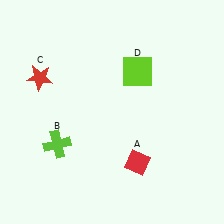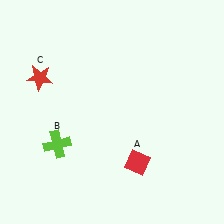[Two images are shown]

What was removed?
The lime square (D) was removed in Image 2.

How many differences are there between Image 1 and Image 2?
There is 1 difference between the two images.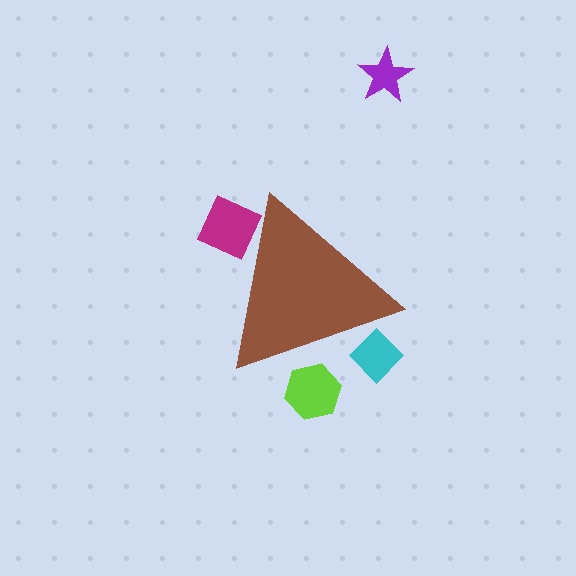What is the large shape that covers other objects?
A brown triangle.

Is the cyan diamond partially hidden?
Yes, the cyan diamond is partially hidden behind the brown triangle.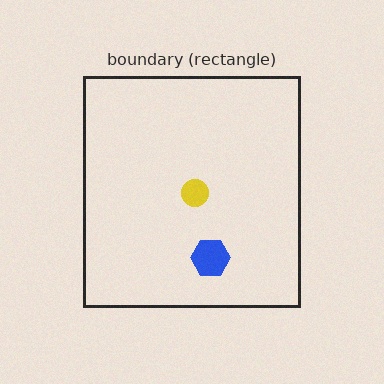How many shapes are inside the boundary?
2 inside, 0 outside.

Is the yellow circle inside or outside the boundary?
Inside.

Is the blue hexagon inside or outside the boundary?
Inside.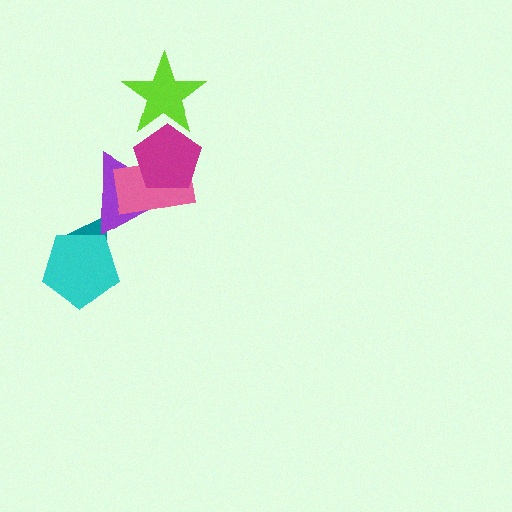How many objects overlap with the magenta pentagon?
3 objects overlap with the magenta pentagon.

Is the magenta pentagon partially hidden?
Yes, it is partially covered by another shape.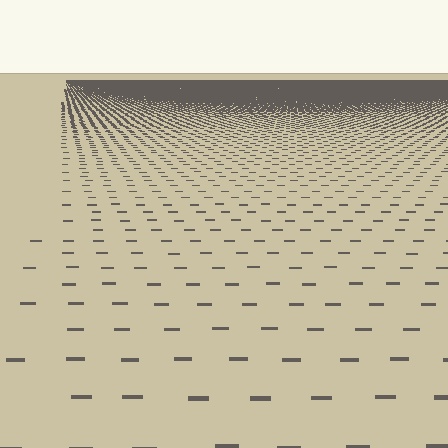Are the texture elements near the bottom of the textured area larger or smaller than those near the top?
Larger. Near the bottom, elements are closer to the viewer and appear at a bigger on-screen size.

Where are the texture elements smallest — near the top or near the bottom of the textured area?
Near the top.